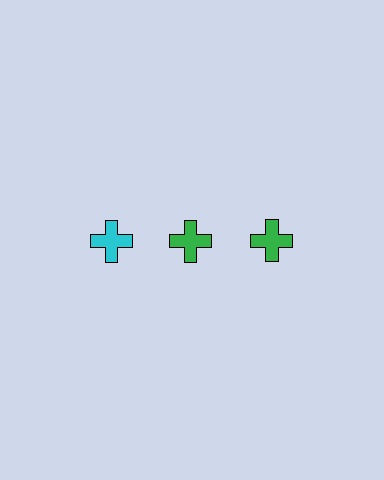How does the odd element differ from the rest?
It has a different color: cyan instead of green.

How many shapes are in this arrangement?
There are 3 shapes arranged in a grid pattern.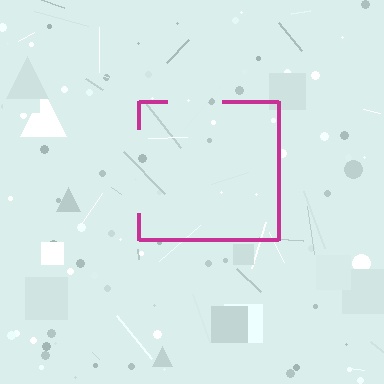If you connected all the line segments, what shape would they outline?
They would outline a square.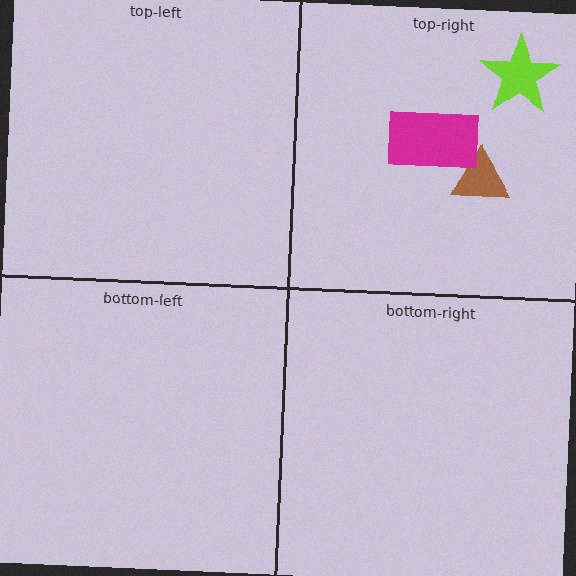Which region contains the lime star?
The top-right region.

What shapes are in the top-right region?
The brown triangle, the magenta rectangle, the lime star.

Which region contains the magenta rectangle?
The top-right region.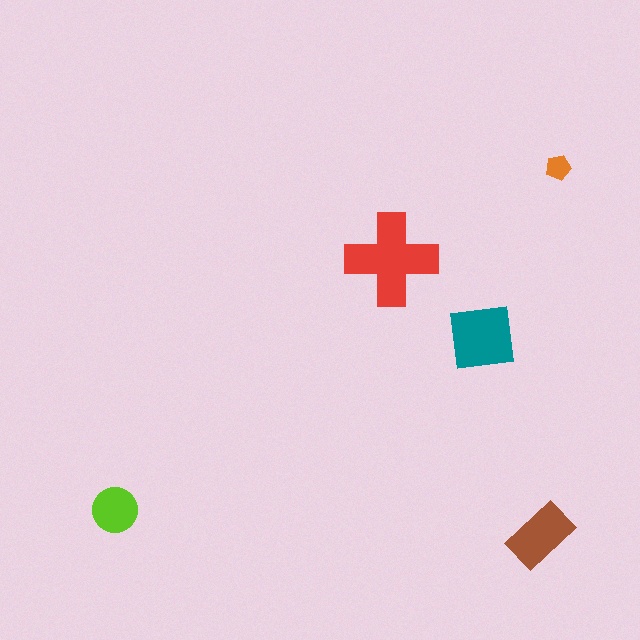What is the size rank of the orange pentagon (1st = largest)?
5th.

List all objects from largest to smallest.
The red cross, the teal square, the brown rectangle, the lime circle, the orange pentagon.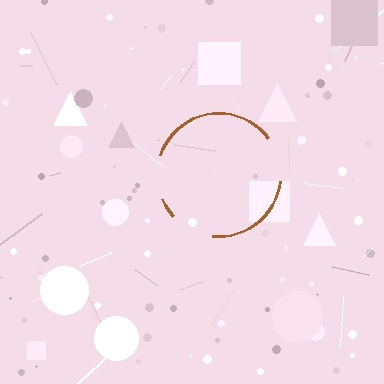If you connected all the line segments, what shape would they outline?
They would outline a circle.